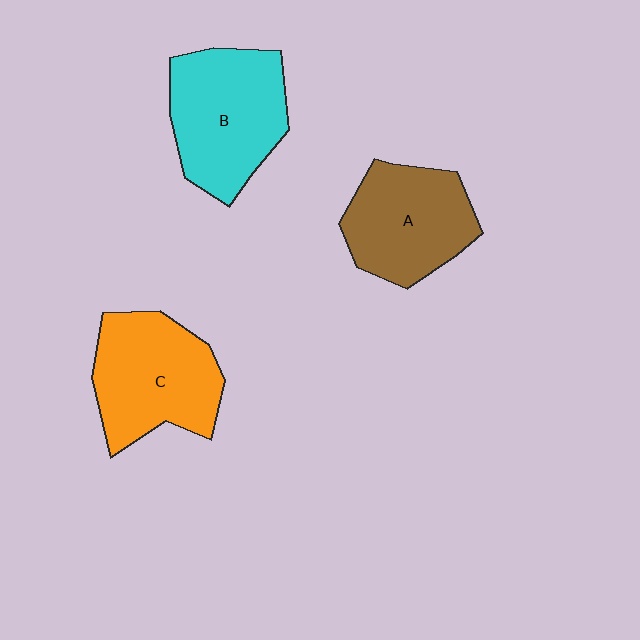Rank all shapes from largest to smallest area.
From largest to smallest: B (cyan), C (orange), A (brown).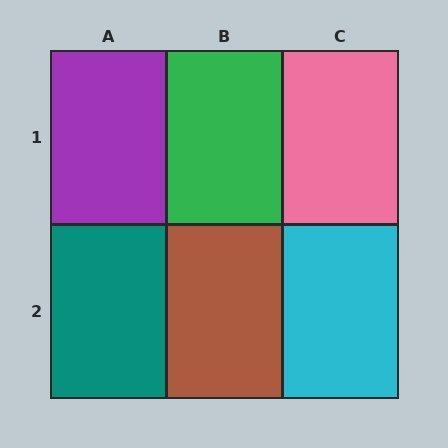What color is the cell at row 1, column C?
Pink.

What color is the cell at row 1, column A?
Purple.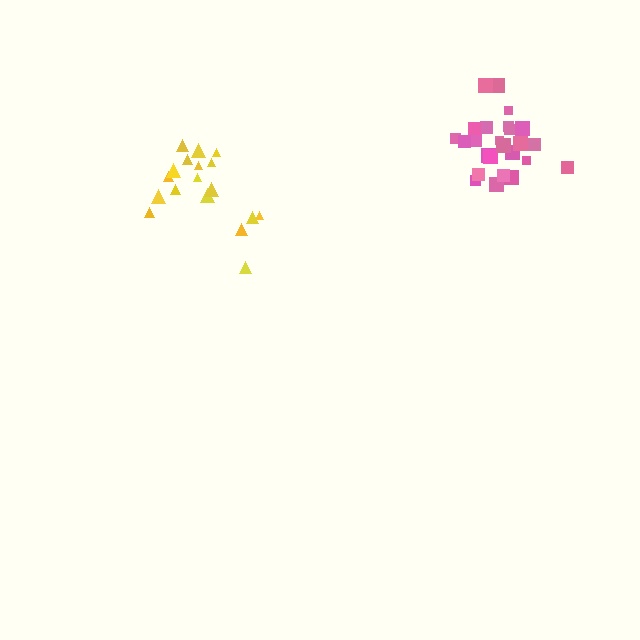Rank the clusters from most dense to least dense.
pink, yellow.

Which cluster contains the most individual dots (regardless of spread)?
Pink (25).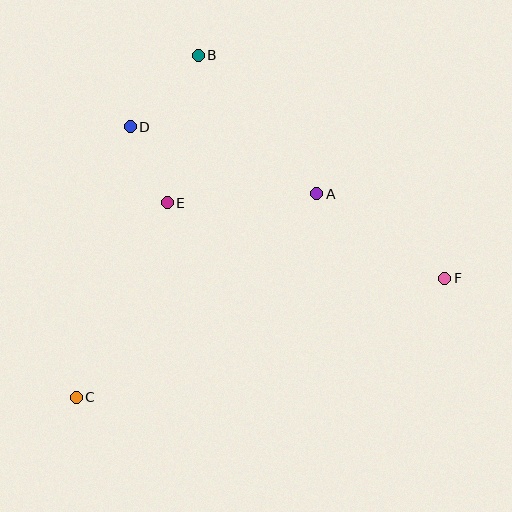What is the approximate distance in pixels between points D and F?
The distance between D and F is approximately 349 pixels.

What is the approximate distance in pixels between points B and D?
The distance between B and D is approximately 99 pixels.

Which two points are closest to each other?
Points D and E are closest to each other.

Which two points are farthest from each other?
Points C and F are farthest from each other.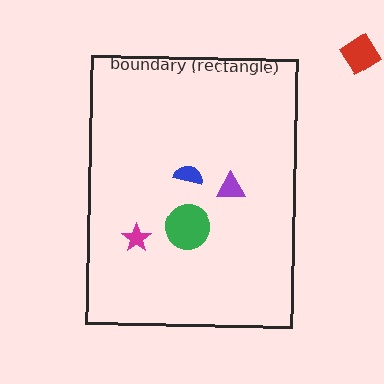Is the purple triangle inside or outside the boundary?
Inside.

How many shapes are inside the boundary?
4 inside, 1 outside.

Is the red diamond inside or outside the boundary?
Outside.